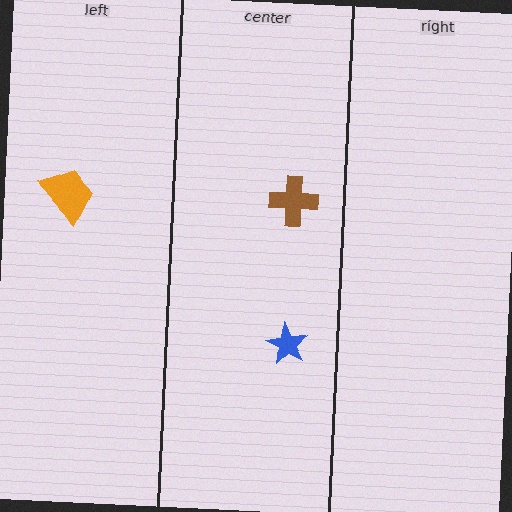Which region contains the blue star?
The center region.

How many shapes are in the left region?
1.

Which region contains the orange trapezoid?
The left region.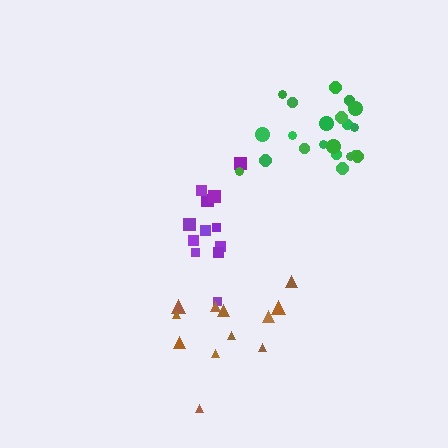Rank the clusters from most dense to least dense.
green, purple, brown.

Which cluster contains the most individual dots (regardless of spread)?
Green (21).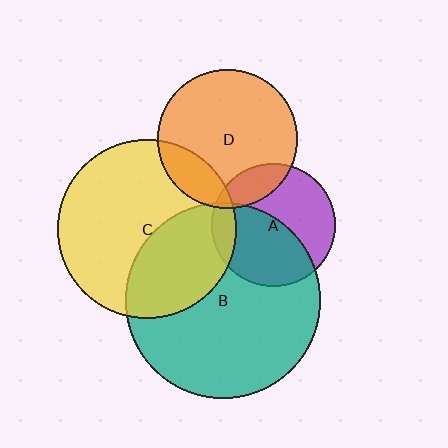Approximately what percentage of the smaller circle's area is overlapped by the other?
Approximately 35%.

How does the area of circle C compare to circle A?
Approximately 2.1 times.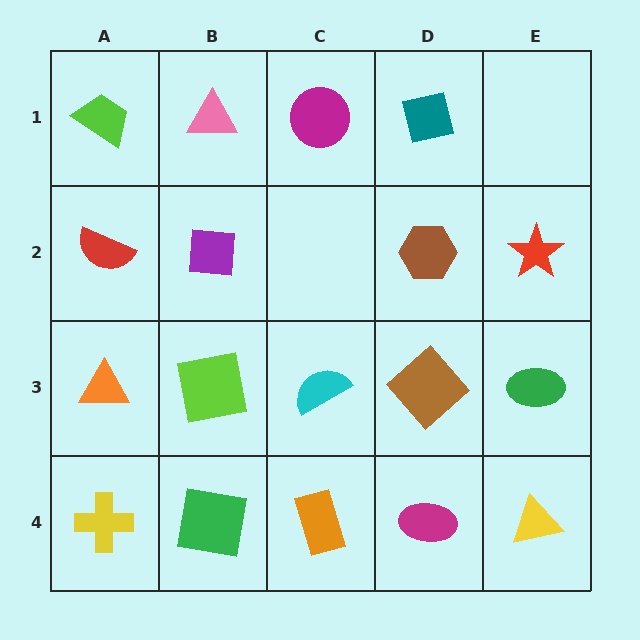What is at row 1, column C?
A magenta circle.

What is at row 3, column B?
A lime square.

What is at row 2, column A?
A red semicircle.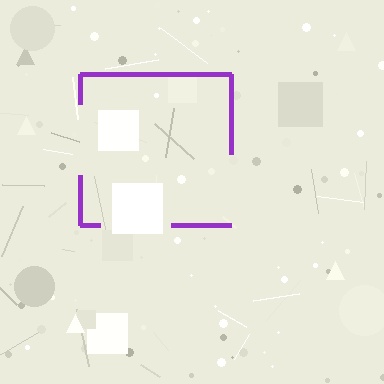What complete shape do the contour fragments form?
The contour fragments form a square.